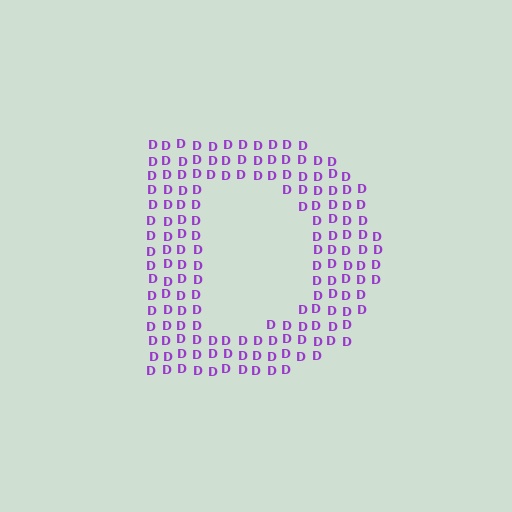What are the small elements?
The small elements are letter D's.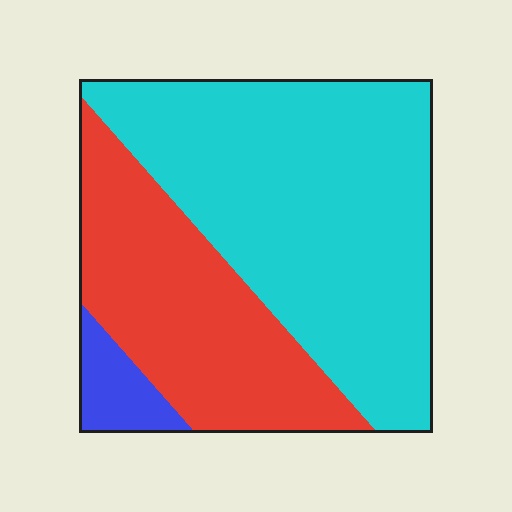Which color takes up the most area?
Cyan, at roughly 60%.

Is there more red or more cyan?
Cyan.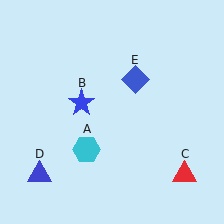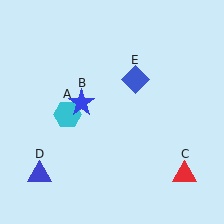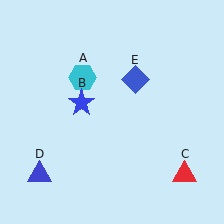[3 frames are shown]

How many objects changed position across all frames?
1 object changed position: cyan hexagon (object A).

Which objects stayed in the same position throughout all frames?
Blue star (object B) and red triangle (object C) and blue triangle (object D) and blue diamond (object E) remained stationary.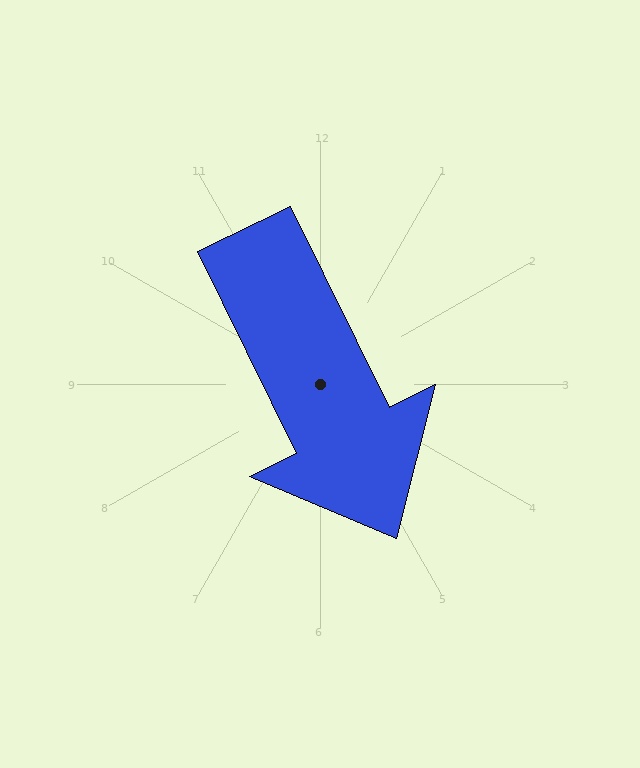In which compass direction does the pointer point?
Southeast.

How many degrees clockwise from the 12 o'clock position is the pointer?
Approximately 154 degrees.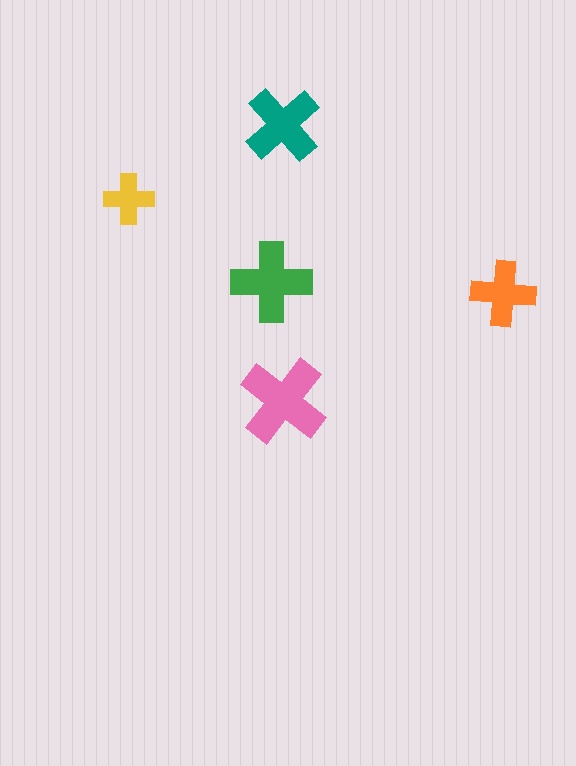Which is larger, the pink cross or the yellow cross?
The pink one.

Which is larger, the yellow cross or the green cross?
The green one.